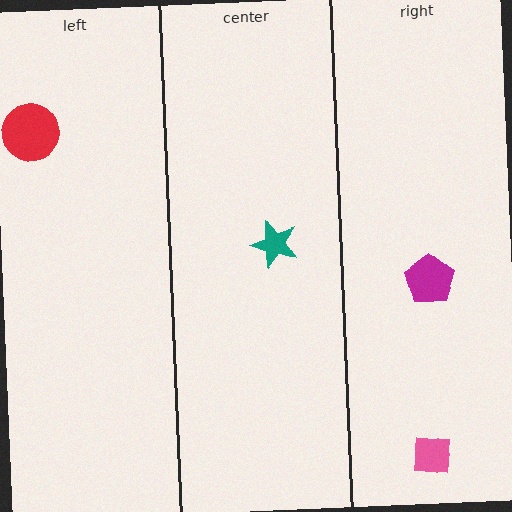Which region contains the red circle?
The left region.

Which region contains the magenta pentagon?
The right region.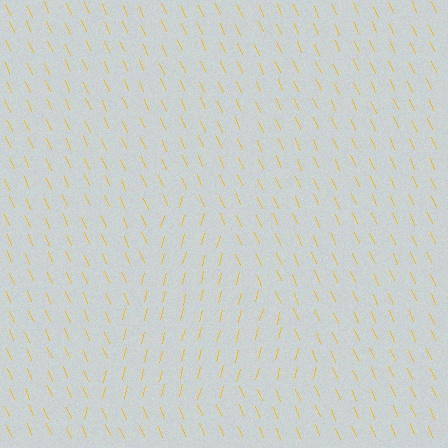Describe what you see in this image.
The image is filled with small yellow line segments. A triangle region in the image has lines oriented differently from the surrounding lines, creating a visible texture boundary.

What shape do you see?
I see a triangle.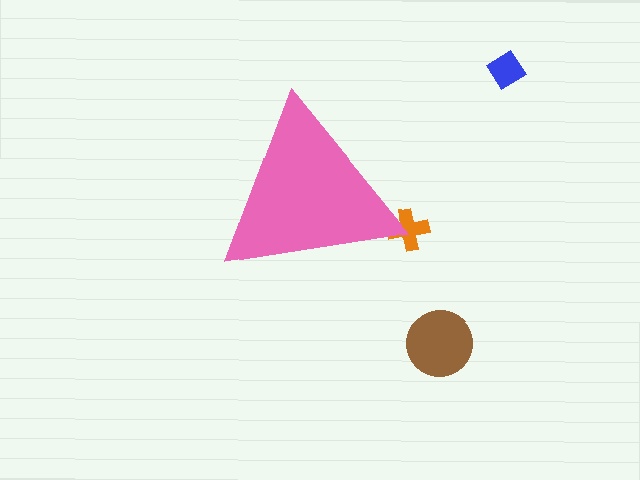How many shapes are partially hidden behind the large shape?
1 shape is partially hidden.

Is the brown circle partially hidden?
No, the brown circle is fully visible.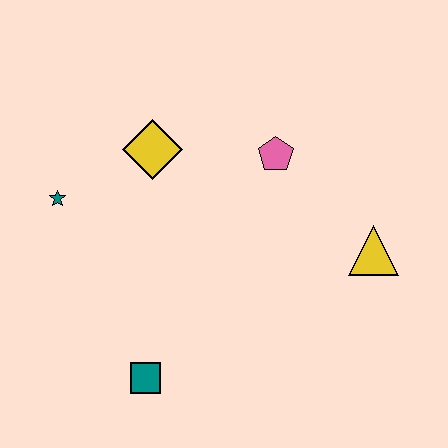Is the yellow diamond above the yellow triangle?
Yes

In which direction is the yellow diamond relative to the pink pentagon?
The yellow diamond is to the left of the pink pentagon.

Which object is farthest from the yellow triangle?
The teal star is farthest from the yellow triangle.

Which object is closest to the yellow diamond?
The teal star is closest to the yellow diamond.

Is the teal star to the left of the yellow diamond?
Yes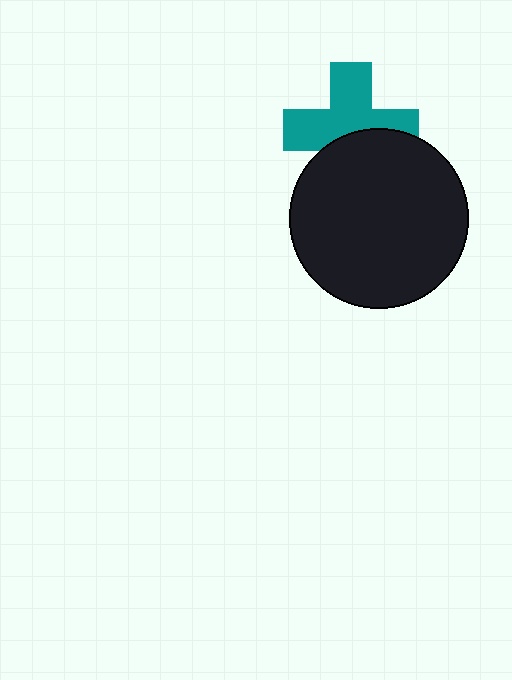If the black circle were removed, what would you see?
You would see the complete teal cross.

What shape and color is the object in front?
The object in front is a black circle.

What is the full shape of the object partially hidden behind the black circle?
The partially hidden object is a teal cross.